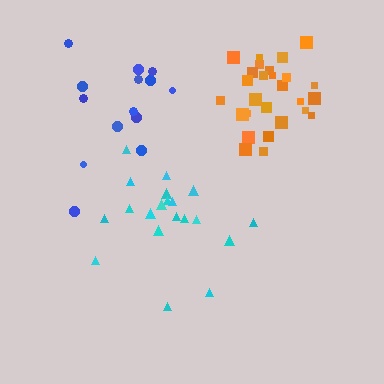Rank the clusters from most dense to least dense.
orange, cyan, blue.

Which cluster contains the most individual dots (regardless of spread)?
Orange (27).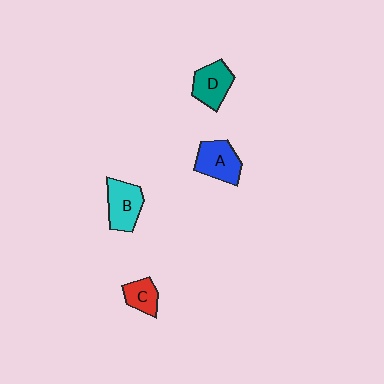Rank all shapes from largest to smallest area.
From largest to smallest: B (cyan), A (blue), D (teal), C (red).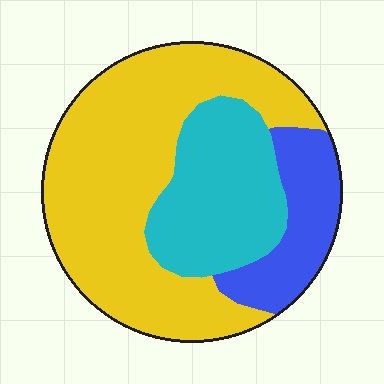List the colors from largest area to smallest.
From largest to smallest: yellow, cyan, blue.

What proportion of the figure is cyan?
Cyan covers about 25% of the figure.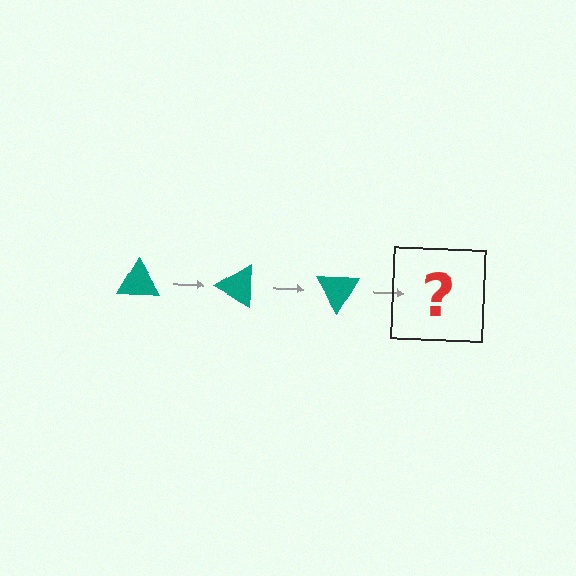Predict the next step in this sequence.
The next step is a teal triangle rotated 90 degrees.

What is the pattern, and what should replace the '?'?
The pattern is that the triangle rotates 30 degrees each step. The '?' should be a teal triangle rotated 90 degrees.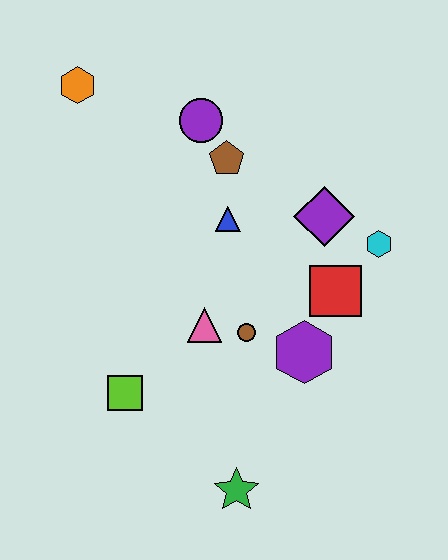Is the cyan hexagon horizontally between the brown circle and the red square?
No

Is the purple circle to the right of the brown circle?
No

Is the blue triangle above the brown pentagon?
No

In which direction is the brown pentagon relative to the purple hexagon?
The brown pentagon is above the purple hexagon.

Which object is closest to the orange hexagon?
The purple circle is closest to the orange hexagon.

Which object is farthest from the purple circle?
The green star is farthest from the purple circle.